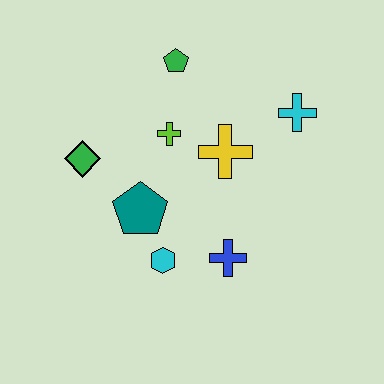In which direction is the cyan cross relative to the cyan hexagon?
The cyan cross is above the cyan hexagon.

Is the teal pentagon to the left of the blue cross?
Yes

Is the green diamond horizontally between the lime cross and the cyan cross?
No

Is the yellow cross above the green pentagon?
No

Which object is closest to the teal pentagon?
The cyan hexagon is closest to the teal pentagon.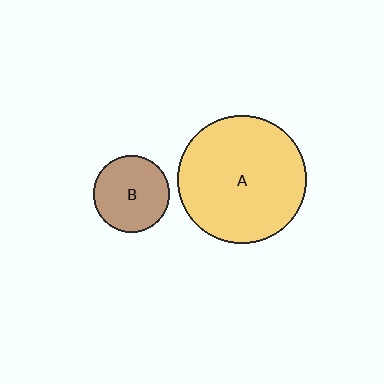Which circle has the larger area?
Circle A (yellow).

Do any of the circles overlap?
No, none of the circles overlap.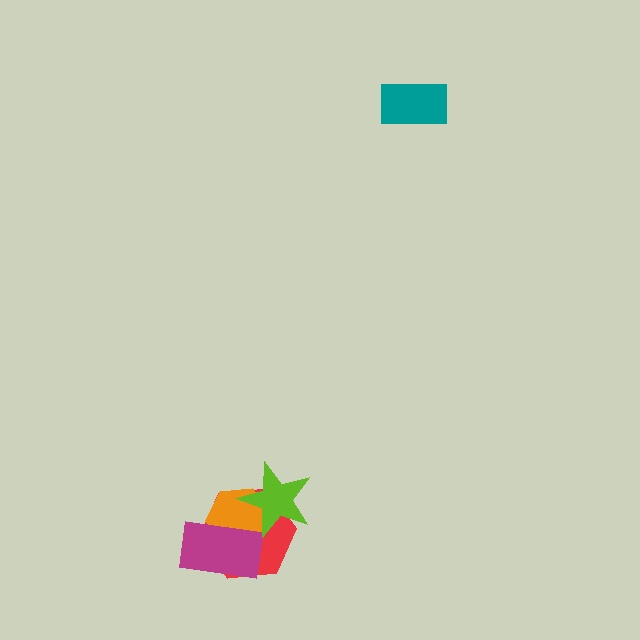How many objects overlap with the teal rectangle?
0 objects overlap with the teal rectangle.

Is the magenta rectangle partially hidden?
No, no other shape covers it.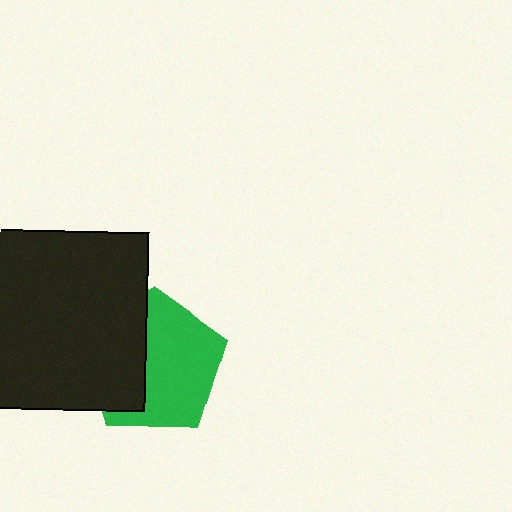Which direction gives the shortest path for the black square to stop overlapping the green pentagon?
Moving left gives the shortest separation.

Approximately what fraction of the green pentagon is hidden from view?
Roughly 40% of the green pentagon is hidden behind the black square.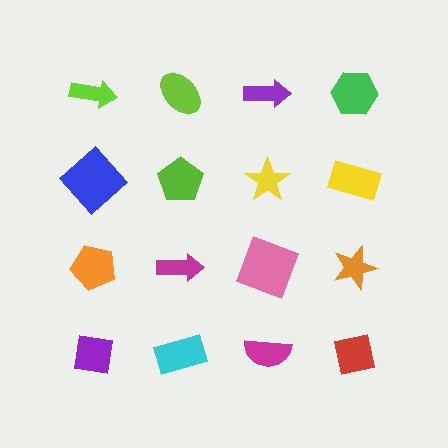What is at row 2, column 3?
A yellow star.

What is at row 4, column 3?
A magenta semicircle.